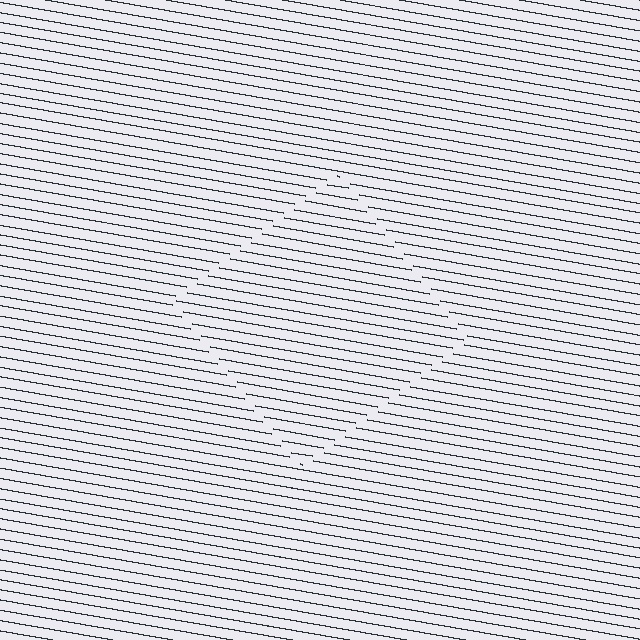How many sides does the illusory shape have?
4 sides — the line-ends trace a square.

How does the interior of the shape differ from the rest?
The interior of the shape contains the same grating, shifted by half a period — the contour is defined by the phase discontinuity where line-ends from the inner and outer gratings abut.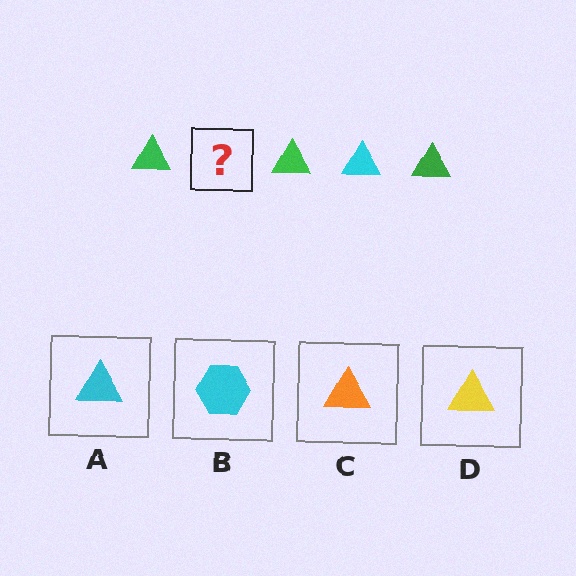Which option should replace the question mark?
Option A.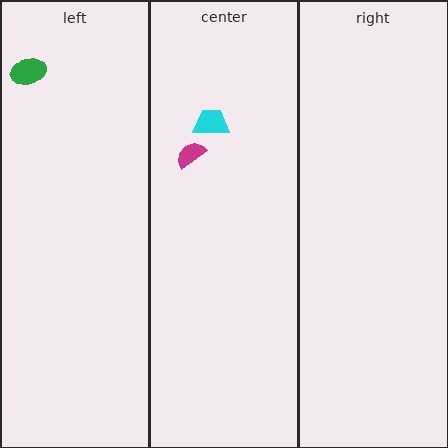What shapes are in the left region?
The green ellipse.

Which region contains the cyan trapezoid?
The center region.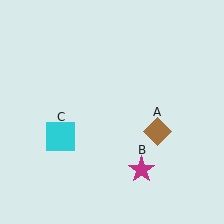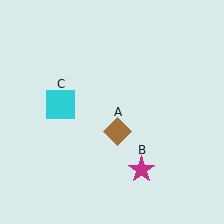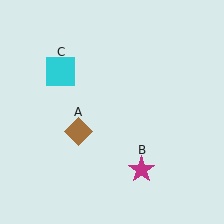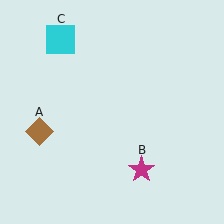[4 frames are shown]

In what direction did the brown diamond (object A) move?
The brown diamond (object A) moved left.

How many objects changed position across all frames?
2 objects changed position: brown diamond (object A), cyan square (object C).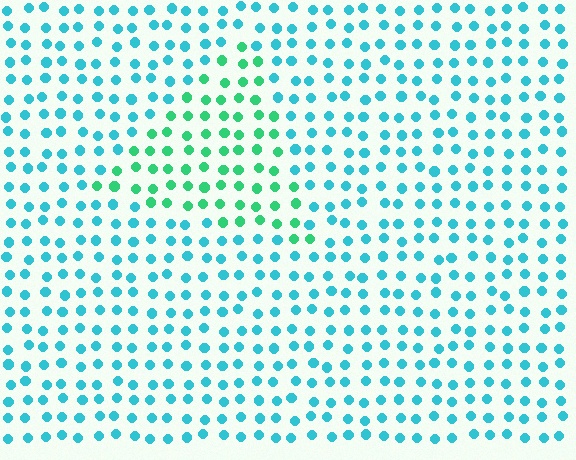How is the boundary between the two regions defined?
The boundary is defined purely by a slight shift in hue (about 39 degrees). Spacing, size, and orientation are identical on both sides.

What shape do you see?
I see a triangle.